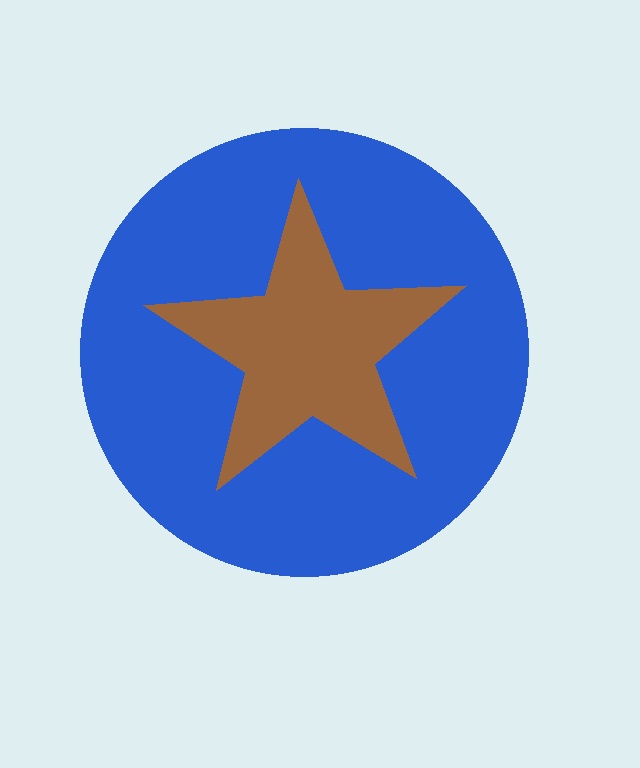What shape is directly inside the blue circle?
The brown star.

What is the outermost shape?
The blue circle.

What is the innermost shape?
The brown star.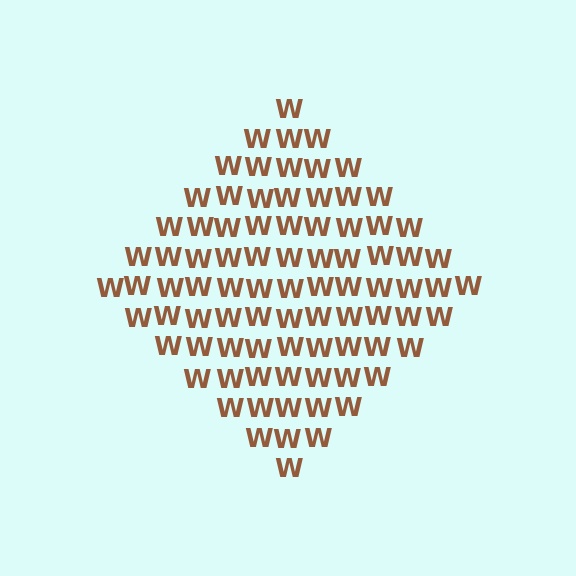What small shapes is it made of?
It is made of small letter W's.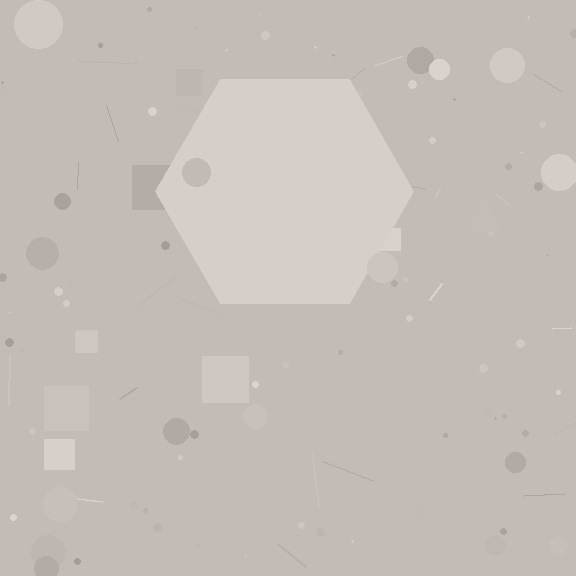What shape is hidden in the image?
A hexagon is hidden in the image.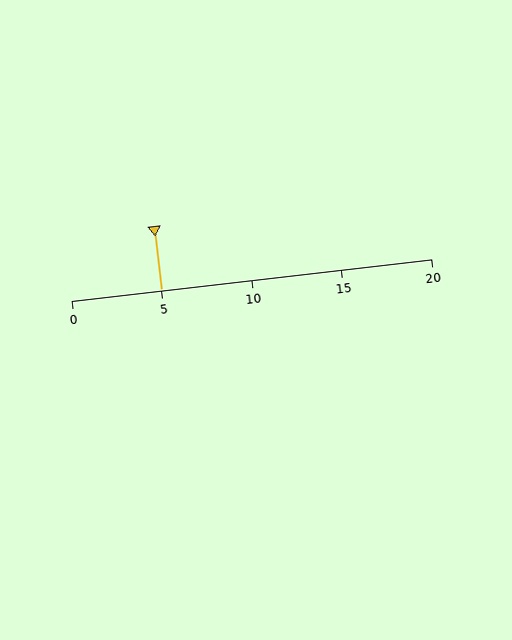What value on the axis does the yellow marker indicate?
The marker indicates approximately 5.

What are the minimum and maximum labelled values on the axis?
The axis runs from 0 to 20.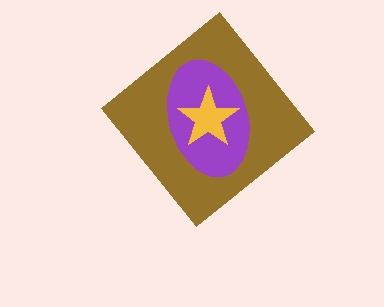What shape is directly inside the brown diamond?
The purple ellipse.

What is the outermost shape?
The brown diamond.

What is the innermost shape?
The yellow star.